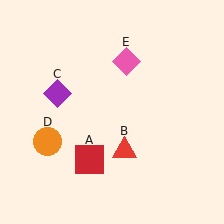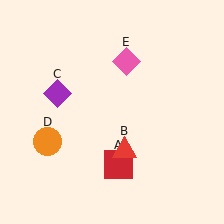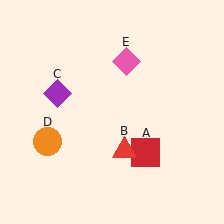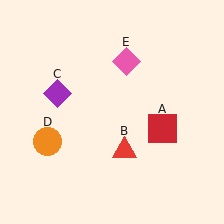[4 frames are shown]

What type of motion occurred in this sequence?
The red square (object A) rotated counterclockwise around the center of the scene.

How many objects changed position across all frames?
1 object changed position: red square (object A).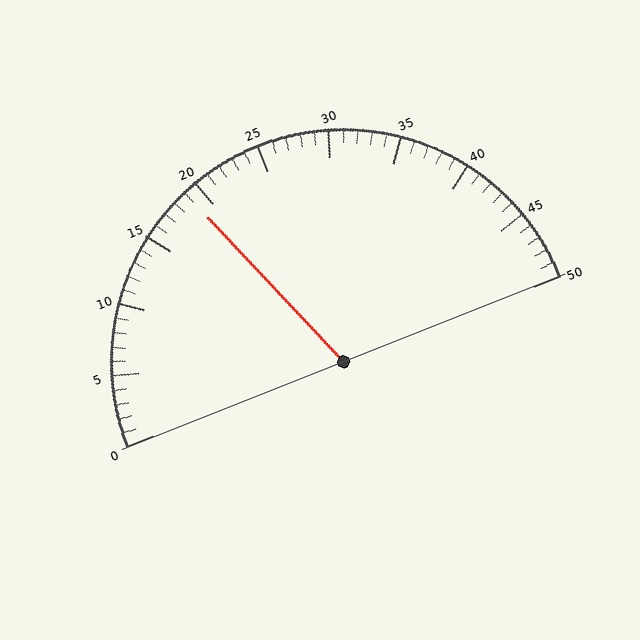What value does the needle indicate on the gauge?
The needle indicates approximately 19.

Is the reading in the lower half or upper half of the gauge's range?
The reading is in the lower half of the range (0 to 50).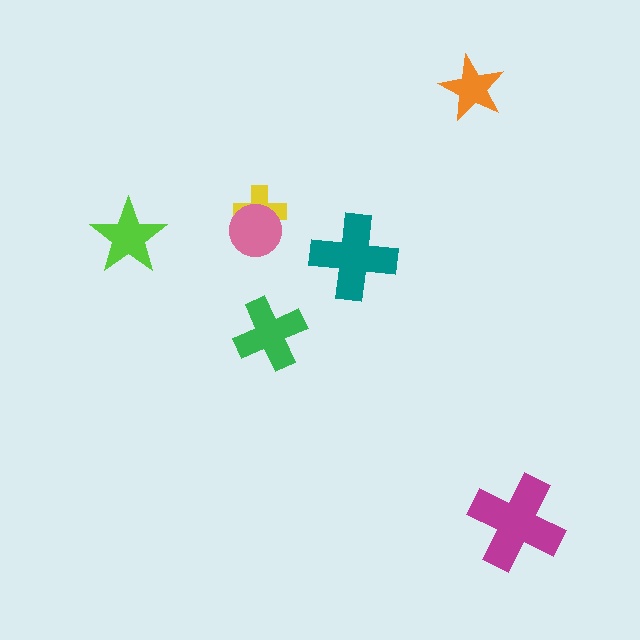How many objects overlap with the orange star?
0 objects overlap with the orange star.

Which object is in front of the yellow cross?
The pink circle is in front of the yellow cross.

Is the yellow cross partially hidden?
Yes, it is partially covered by another shape.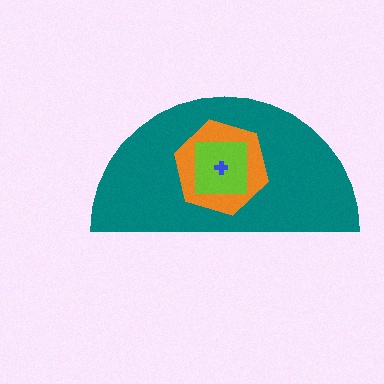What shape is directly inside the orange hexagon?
The lime square.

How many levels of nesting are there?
4.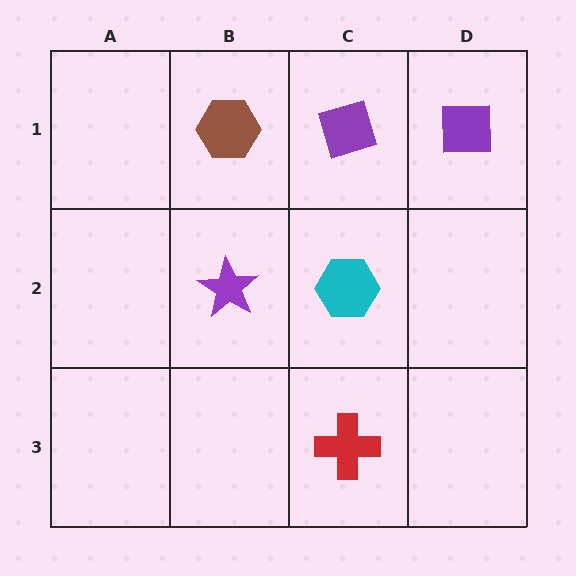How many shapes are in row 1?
3 shapes.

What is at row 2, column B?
A purple star.